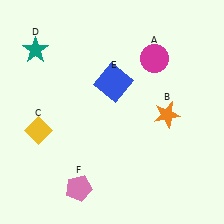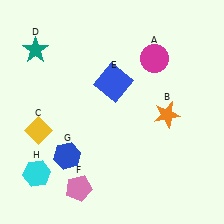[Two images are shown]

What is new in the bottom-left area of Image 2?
A blue hexagon (G) was added in the bottom-left area of Image 2.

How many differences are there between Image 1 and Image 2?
There are 2 differences between the two images.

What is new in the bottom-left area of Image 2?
A cyan hexagon (H) was added in the bottom-left area of Image 2.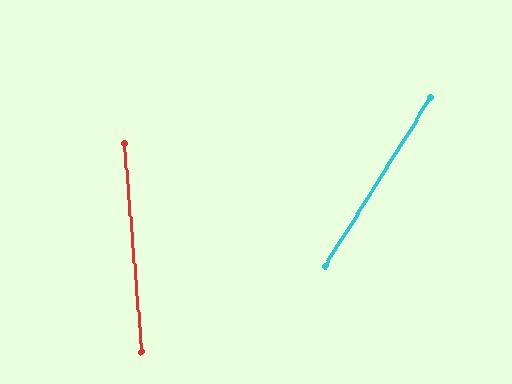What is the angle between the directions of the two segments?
Approximately 37 degrees.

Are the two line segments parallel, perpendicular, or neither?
Neither parallel nor perpendicular — they differ by about 37°.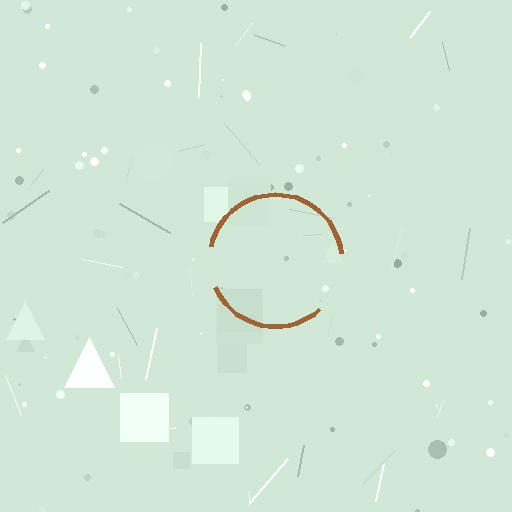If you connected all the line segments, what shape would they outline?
They would outline a circle.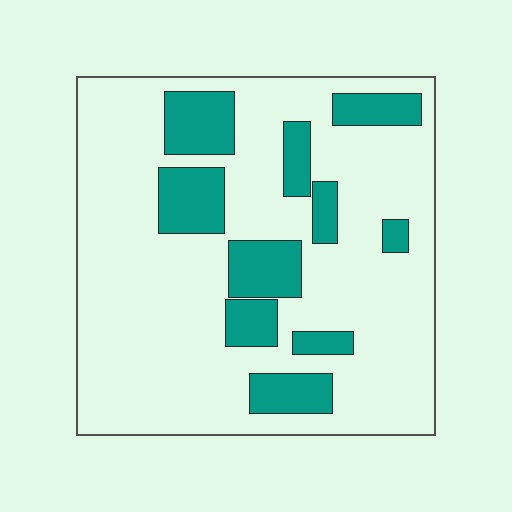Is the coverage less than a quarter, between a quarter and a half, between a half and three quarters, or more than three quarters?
Less than a quarter.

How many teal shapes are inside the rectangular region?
10.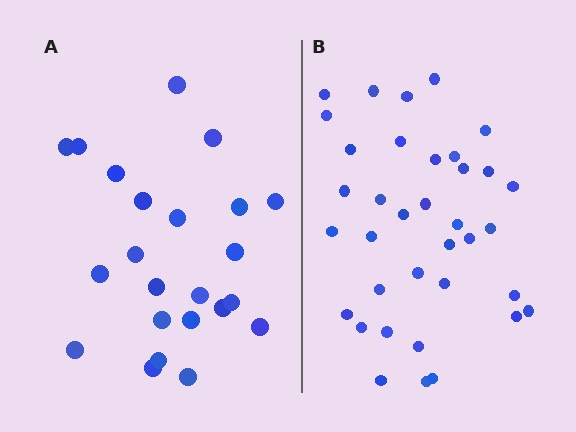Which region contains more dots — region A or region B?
Region B (the right region) has more dots.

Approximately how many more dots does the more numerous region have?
Region B has approximately 15 more dots than region A.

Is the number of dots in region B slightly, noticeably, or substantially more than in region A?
Region B has substantially more. The ratio is roughly 1.6 to 1.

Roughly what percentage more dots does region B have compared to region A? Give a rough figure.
About 55% more.